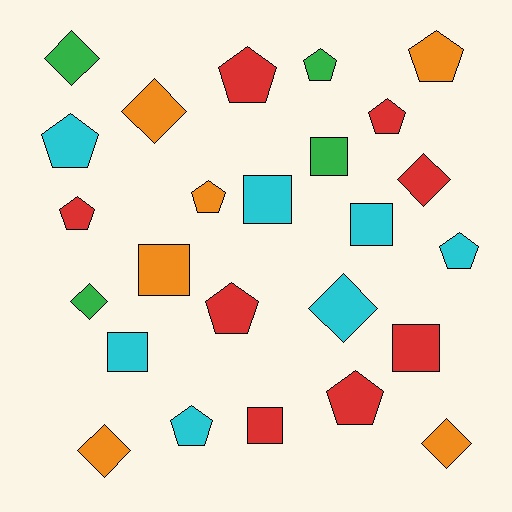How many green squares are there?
There is 1 green square.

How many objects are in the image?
There are 25 objects.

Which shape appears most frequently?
Pentagon, with 11 objects.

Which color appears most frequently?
Red, with 8 objects.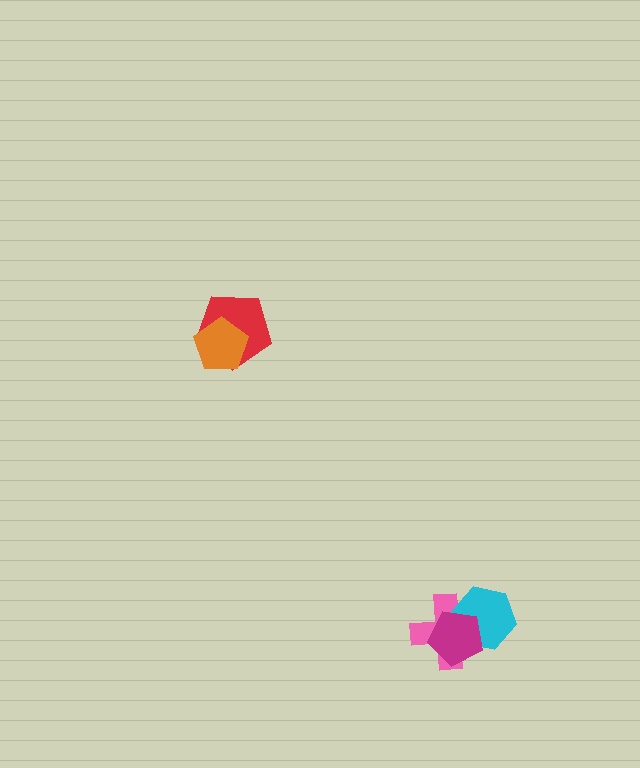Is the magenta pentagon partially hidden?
No, no other shape covers it.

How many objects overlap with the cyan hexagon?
2 objects overlap with the cyan hexagon.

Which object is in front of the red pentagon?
The orange pentagon is in front of the red pentagon.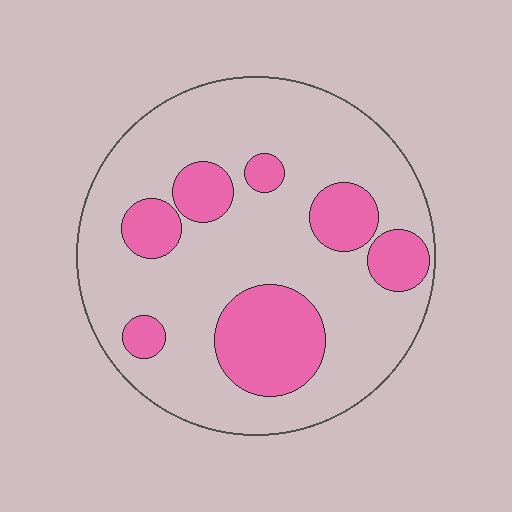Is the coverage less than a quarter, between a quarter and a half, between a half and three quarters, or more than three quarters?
Between a quarter and a half.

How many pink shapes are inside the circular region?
7.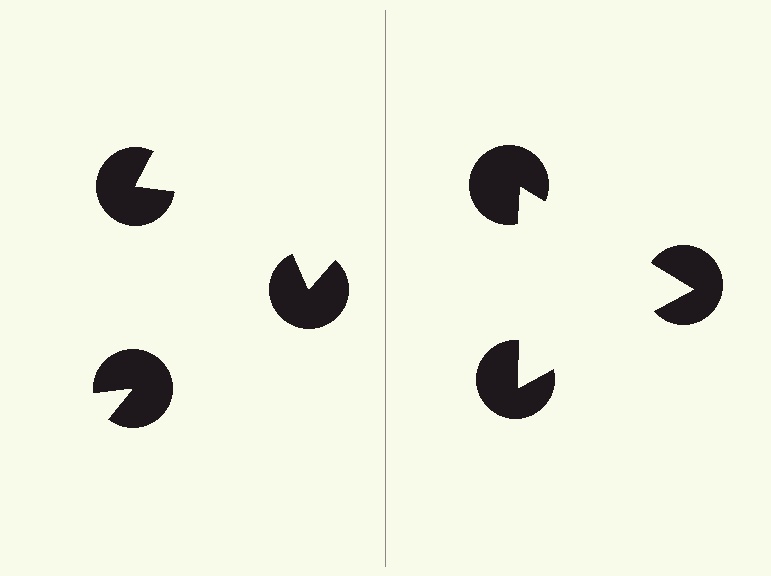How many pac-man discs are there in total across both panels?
6 — 3 on each side.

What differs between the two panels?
The pac-man discs are positioned identically on both sides; only the wedge orientations differ. On the right they align to a triangle; on the left they are misaligned.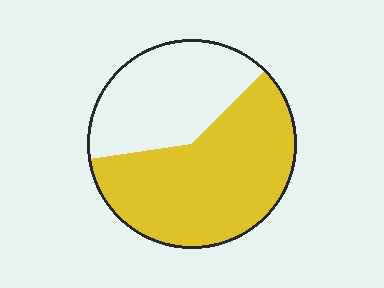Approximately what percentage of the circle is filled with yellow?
Approximately 60%.